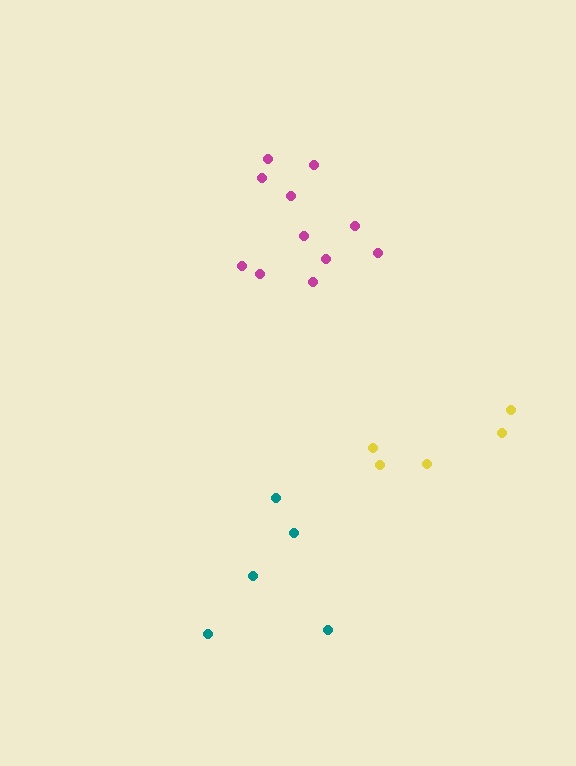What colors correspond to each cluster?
The clusters are colored: teal, magenta, yellow.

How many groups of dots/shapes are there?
There are 3 groups.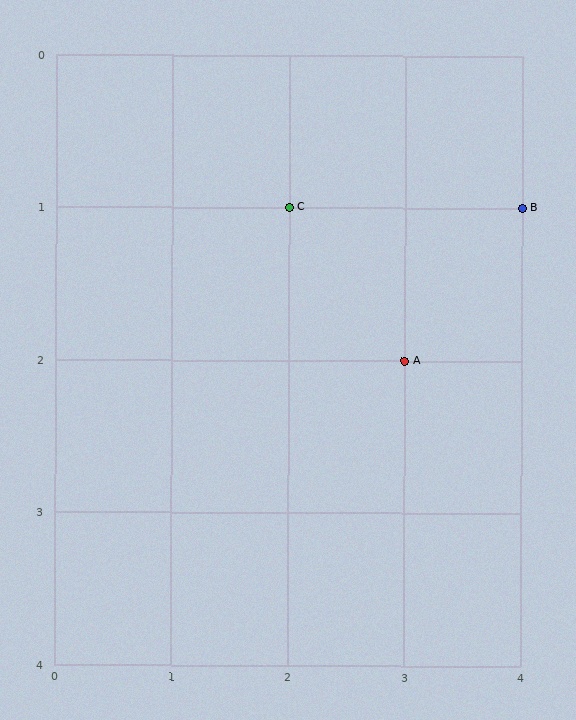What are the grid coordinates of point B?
Point B is at grid coordinates (4, 1).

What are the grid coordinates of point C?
Point C is at grid coordinates (2, 1).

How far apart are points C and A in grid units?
Points C and A are 1 column and 1 row apart (about 1.4 grid units diagonally).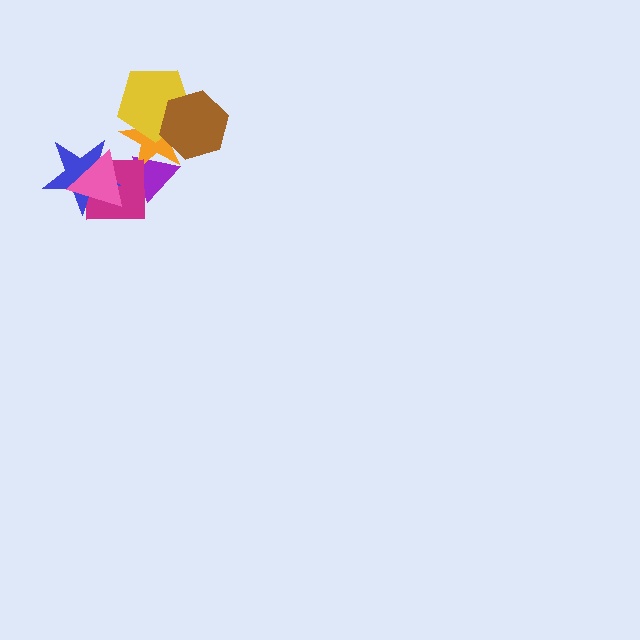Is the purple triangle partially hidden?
Yes, it is partially covered by another shape.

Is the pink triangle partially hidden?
No, no other shape covers it.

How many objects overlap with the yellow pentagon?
2 objects overlap with the yellow pentagon.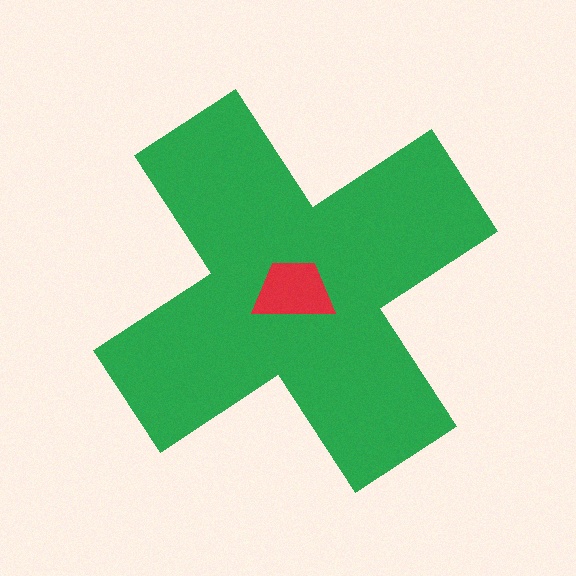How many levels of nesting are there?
2.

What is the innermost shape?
The red trapezoid.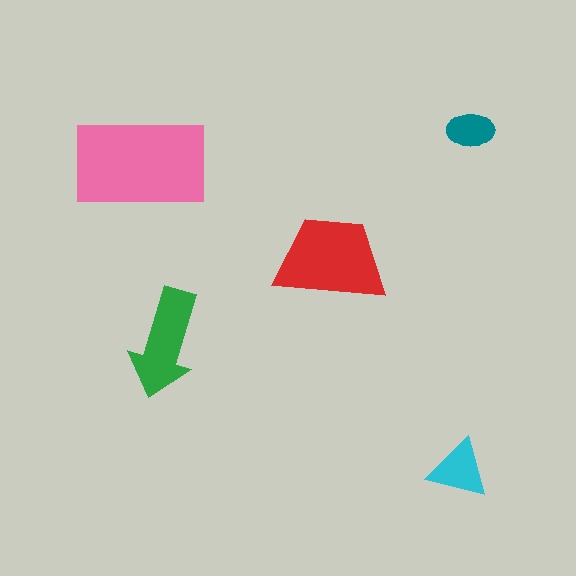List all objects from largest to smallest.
The pink rectangle, the red trapezoid, the green arrow, the cyan triangle, the teal ellipse.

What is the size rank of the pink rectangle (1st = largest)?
1st.